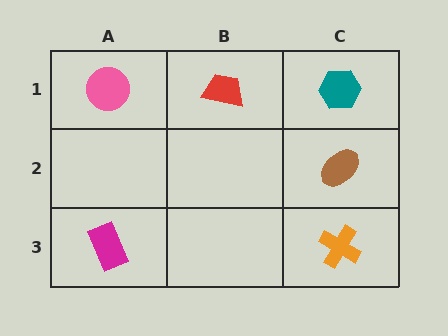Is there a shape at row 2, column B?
No, that cell is empty.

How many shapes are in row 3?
2 shapes.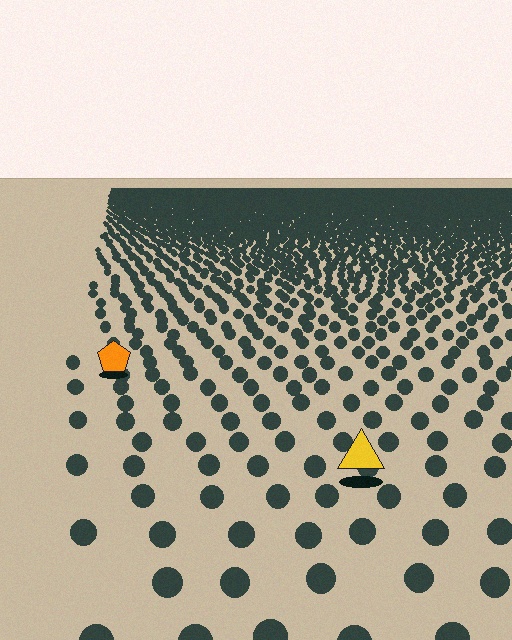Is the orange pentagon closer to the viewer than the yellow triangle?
No. The yellow triangle is closer — you can tell from the texture gradient: the ground texture is coarser near it.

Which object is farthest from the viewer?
The orange pentagon is farthest from the viewer. It appears smaller and the ground texture around it is denser.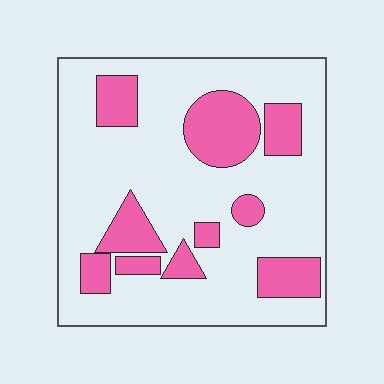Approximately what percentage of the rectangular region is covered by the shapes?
Approximately 25%.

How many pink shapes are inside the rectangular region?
10.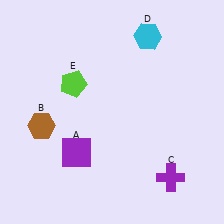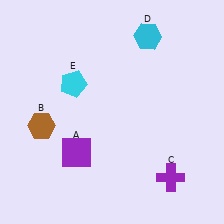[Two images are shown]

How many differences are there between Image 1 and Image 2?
There is 1 difference between the two images.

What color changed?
The pentagon (E) changed from lime in Image 1 to cyan in Image 2.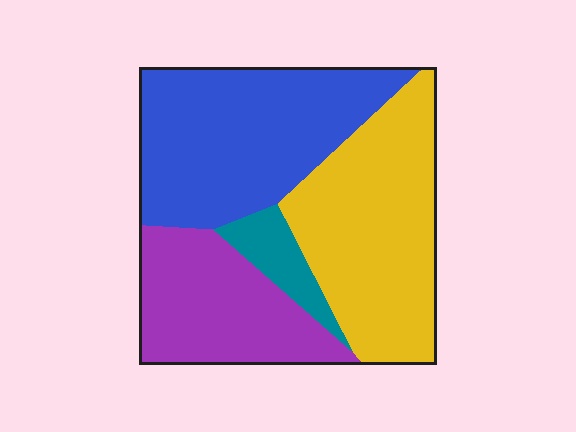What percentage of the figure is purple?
Purple covers 23% of the figure.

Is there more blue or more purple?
Blue.